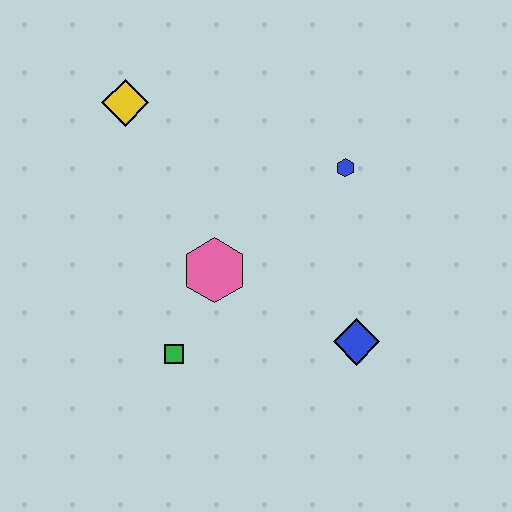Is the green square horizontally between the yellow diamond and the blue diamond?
Yes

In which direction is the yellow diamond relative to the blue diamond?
The yellow diamond is above the blue diamond.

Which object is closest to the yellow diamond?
The pink hexagon is closest to the yellow diamond.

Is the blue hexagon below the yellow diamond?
Yes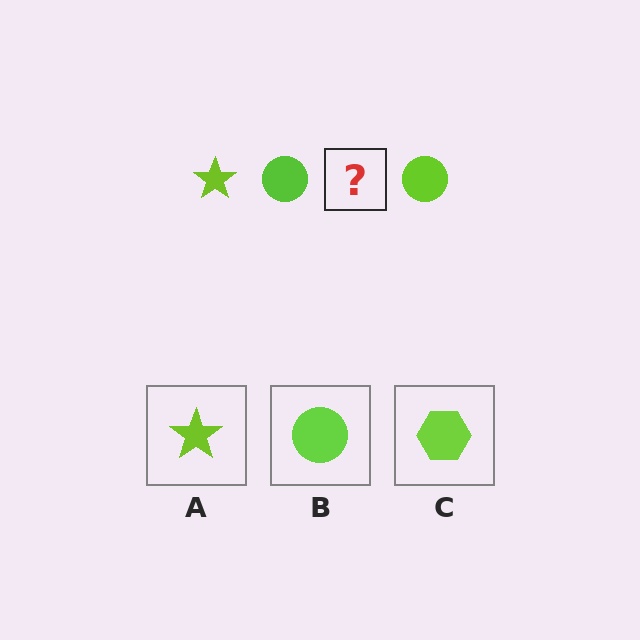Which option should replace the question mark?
Option A.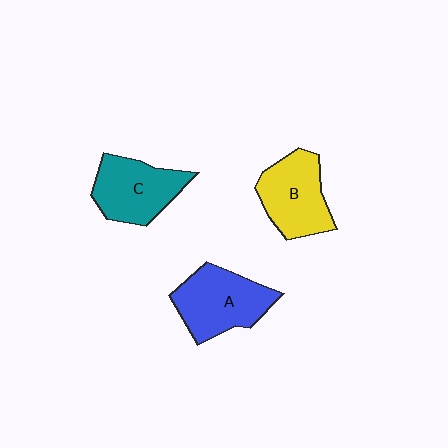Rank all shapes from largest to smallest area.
From largest to smallest: A (blue), B (yellow), C (teal).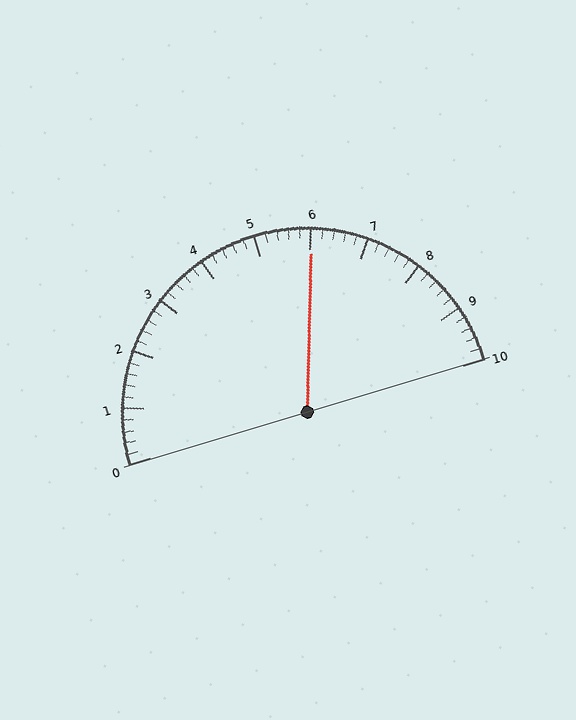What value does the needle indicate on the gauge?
The needle indicates approximately 6.0.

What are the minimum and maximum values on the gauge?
The gauge ranges from 0 to 10.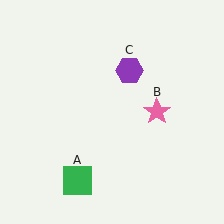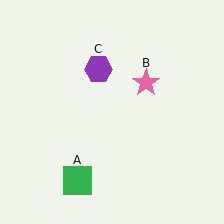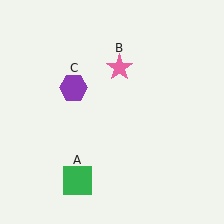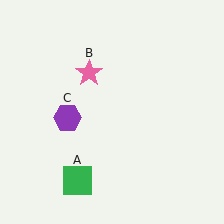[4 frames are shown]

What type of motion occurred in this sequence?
The pink star (object B), purple hexagon (object C) rotated counterclockwise around the center of the scene.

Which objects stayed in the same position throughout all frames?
Green square (object A) remained stationary.